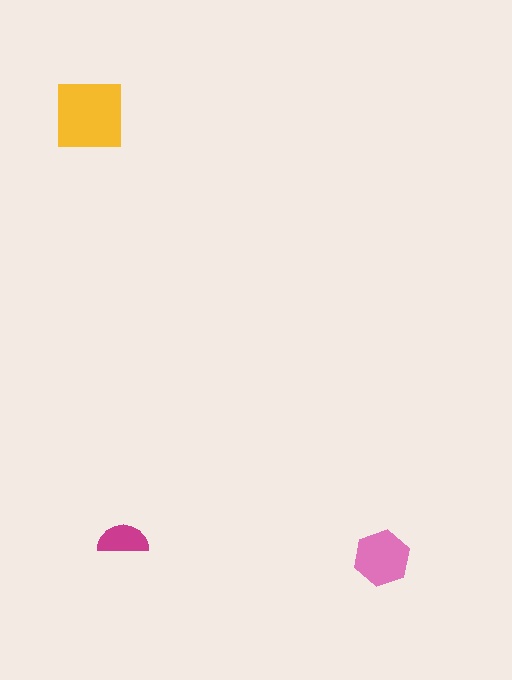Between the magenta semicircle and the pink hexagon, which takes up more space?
The pink hexagon.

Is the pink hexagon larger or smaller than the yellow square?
Smaller.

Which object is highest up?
The yellow square is topmost.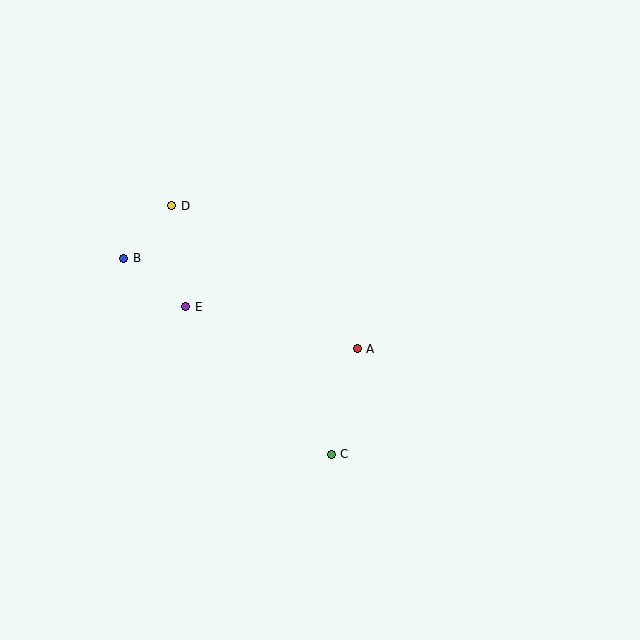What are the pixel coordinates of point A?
Point A is at (357, 349).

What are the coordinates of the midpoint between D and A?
The midpoint between D and A is at (264, 277).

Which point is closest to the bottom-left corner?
Point C is closest to the bottom-left corner.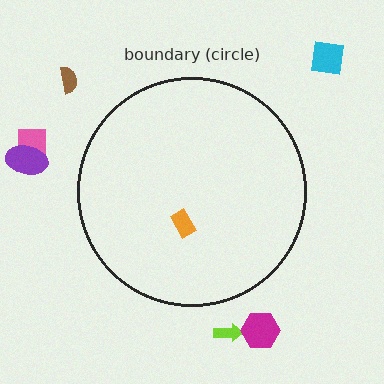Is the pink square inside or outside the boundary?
Outside.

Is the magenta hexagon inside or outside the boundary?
Outside.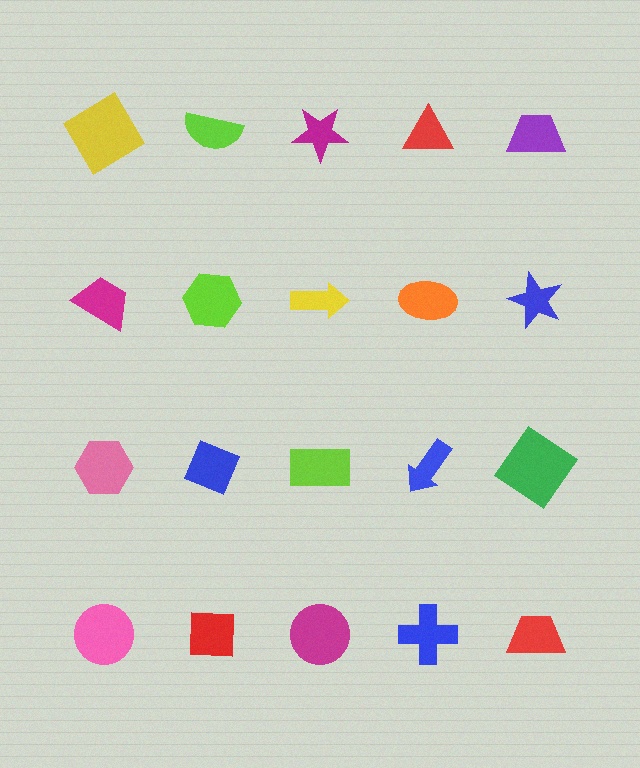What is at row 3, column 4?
A blue arrow.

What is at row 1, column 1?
A yellow diamond.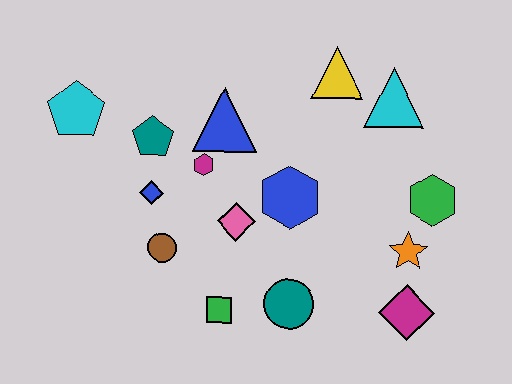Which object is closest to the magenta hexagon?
The blue triangle is closest to the magenta hexagon.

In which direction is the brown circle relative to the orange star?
The brown circle is to the left of the orange star.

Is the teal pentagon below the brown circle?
No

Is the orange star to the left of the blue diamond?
No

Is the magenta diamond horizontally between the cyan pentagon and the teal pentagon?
No